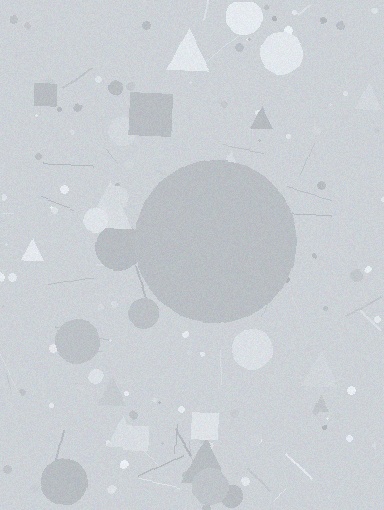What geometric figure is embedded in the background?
A circle is embedded in the background.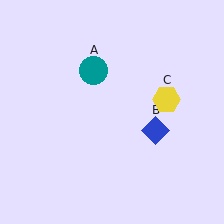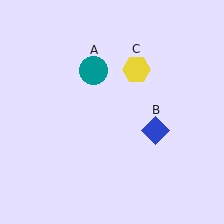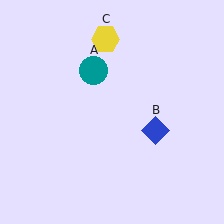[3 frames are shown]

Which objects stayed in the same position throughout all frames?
Teal circle (object A) and blue diamond (object B) remained stationary.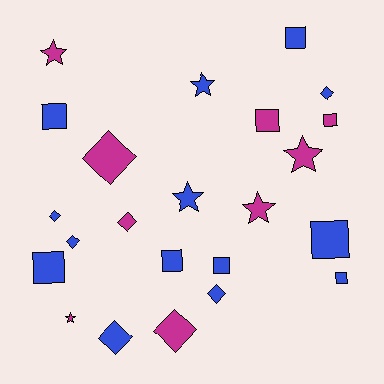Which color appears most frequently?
Blue, with 14 objects.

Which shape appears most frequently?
Square, with 9 objects.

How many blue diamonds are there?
There are 5 blue diamonds.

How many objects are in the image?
There are 23 objects.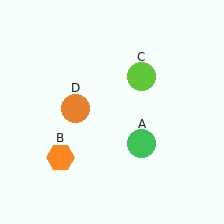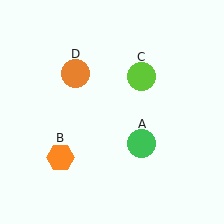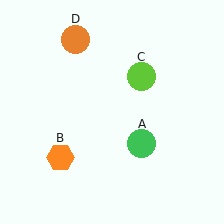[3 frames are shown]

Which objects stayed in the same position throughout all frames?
Green circle (object A) and orange hexagon (object B) and lime circle (object C) remained stationary.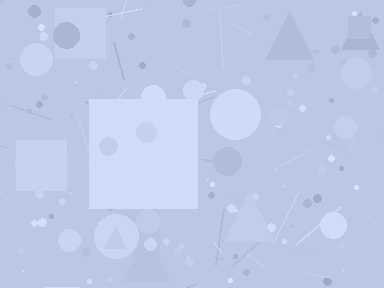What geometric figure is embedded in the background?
A square is embedded in the background.